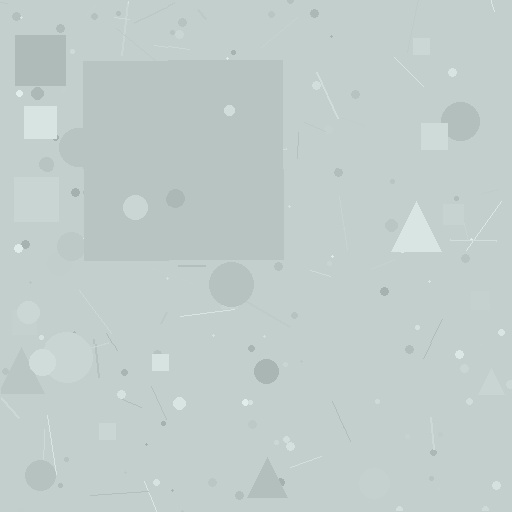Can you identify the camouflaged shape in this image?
The camouflaged shape is a square.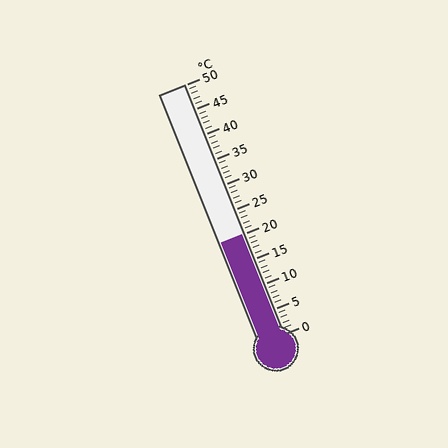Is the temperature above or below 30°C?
The temperature is below 30°C.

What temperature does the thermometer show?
The thermometer shows approximately 20°C.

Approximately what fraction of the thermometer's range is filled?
The thermometer is filled to approximately 40% of its range.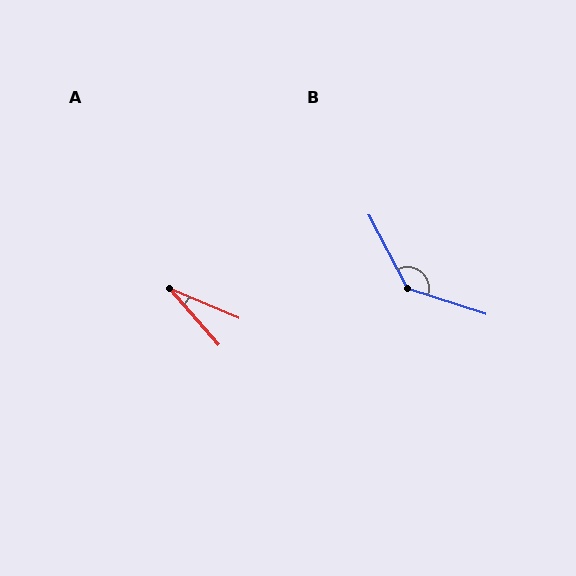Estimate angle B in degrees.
Approximately 136 degrees.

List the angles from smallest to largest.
A (26°), B (136°).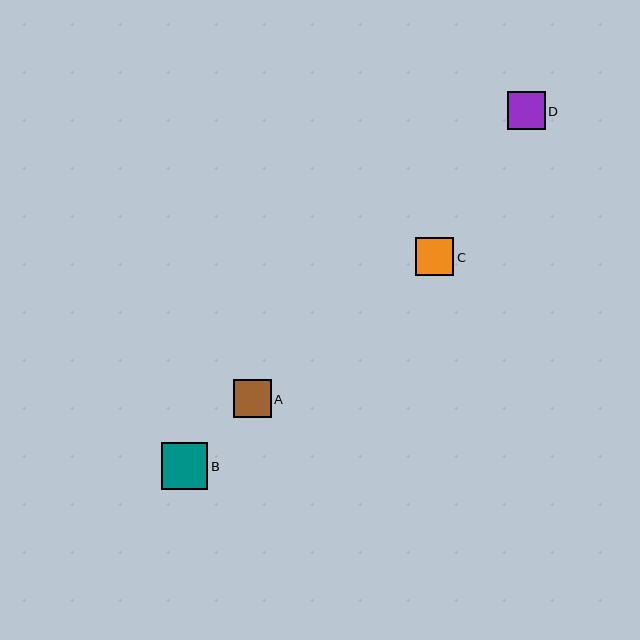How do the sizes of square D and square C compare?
Square D and square C are approximately the same size.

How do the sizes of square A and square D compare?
Square A and square D are approximately the same size.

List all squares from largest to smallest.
From largest to smallest: B, A, D, C.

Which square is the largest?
Square B is the largest with a size of approximately 47 pixels.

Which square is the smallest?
Square C is the smallest with a size of approximately 38 pixels.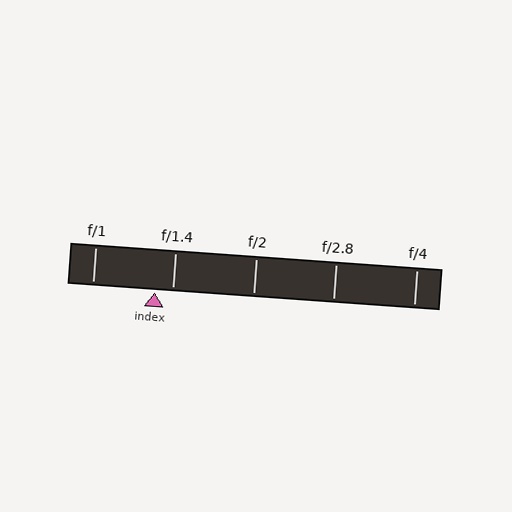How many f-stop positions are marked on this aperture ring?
There are 5 f-stop positions marked.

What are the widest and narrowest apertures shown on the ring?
The widest aperture shown is f/1 and the narrowest is f/4.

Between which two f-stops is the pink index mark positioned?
The index mark is between f/1 and f/1.4.